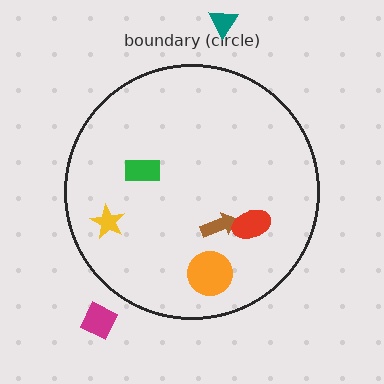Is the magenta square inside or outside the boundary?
Outside.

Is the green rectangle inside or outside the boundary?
Inside.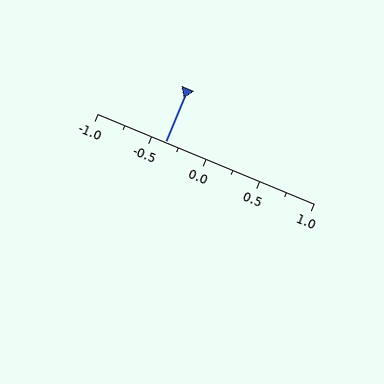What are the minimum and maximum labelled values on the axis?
The axis runs from -1.0 to 1.0.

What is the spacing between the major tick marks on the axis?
The major ticks are spaced 0.5 apart.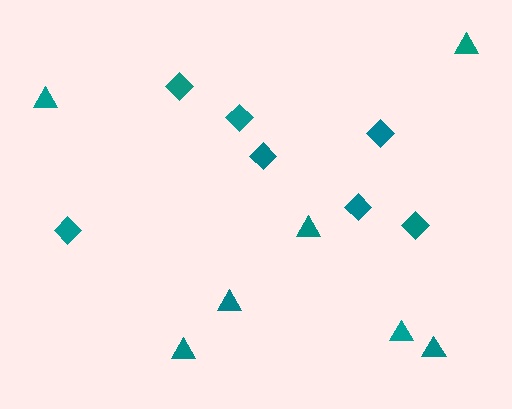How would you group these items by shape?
There are 2 groups: one group of triangles (7) and one group of diamonds (7).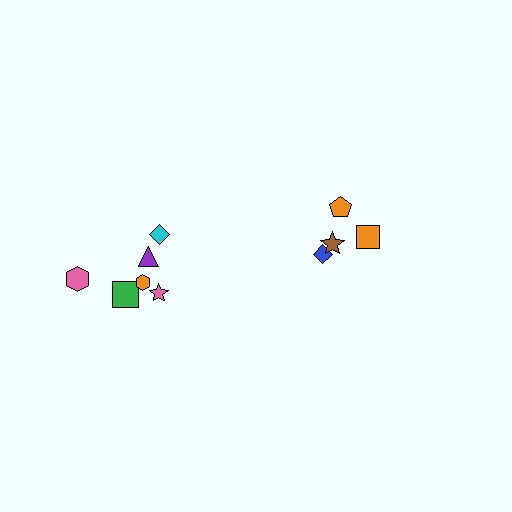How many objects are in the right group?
There are 4 objects.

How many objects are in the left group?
There are 6 objects.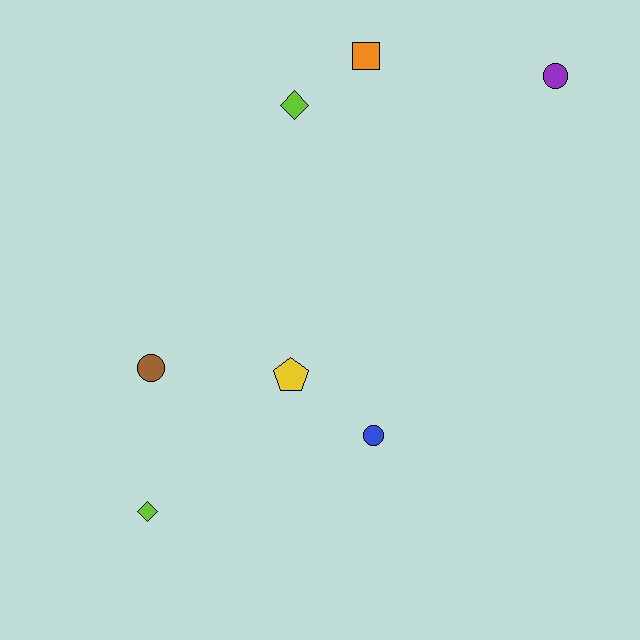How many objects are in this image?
There are 7 objects.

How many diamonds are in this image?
There are 2 diamonds.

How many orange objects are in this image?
There is 1 orange object.